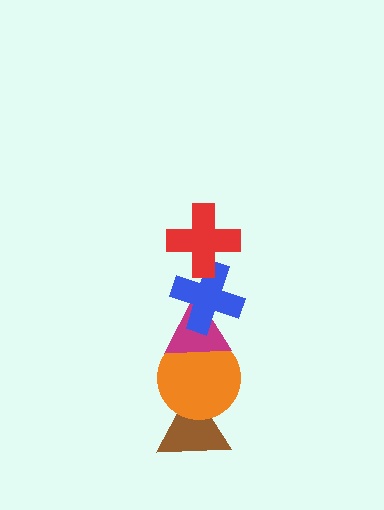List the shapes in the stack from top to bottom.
From top to bottom: the red cross, the blue cross, the magenta triangle, the orange circle, the brown triangle.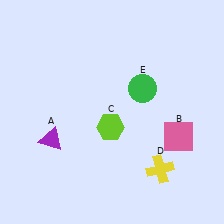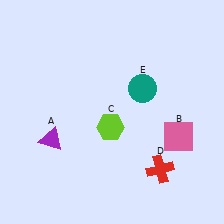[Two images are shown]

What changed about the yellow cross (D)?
In Image 1, D is yellow. In Image 2, it changed to red.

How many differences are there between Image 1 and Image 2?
There are 2 differences between the two images.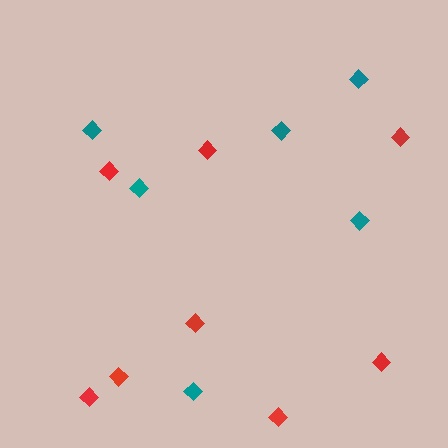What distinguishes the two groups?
There are 2 groups: one group of teal diamonds (6) and one group of red diamonds (8).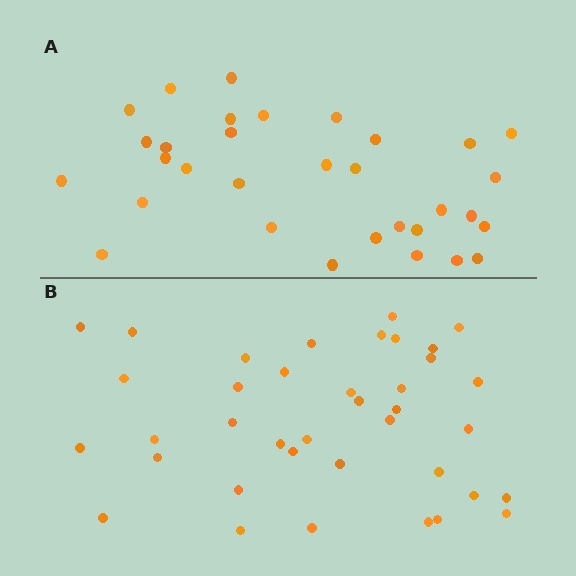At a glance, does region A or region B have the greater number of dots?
Region B (the bottom region) has more dots.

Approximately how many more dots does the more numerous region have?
Region B has about 6 more dots than region A.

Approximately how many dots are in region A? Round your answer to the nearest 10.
About 30 dots. (The exact count is 32, which rounds to 30.)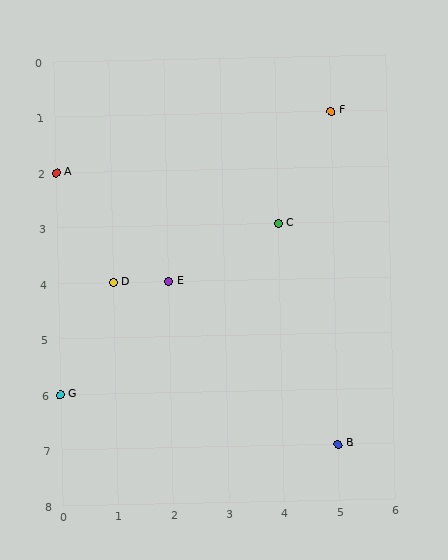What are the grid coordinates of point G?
Point G is at grid coordinates (0, 6).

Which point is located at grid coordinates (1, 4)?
Point D is at (1, 4).